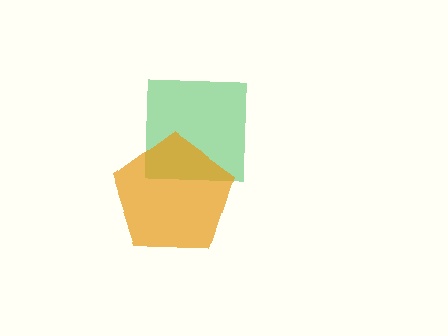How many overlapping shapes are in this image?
There are 2 overlapping shapes in the image.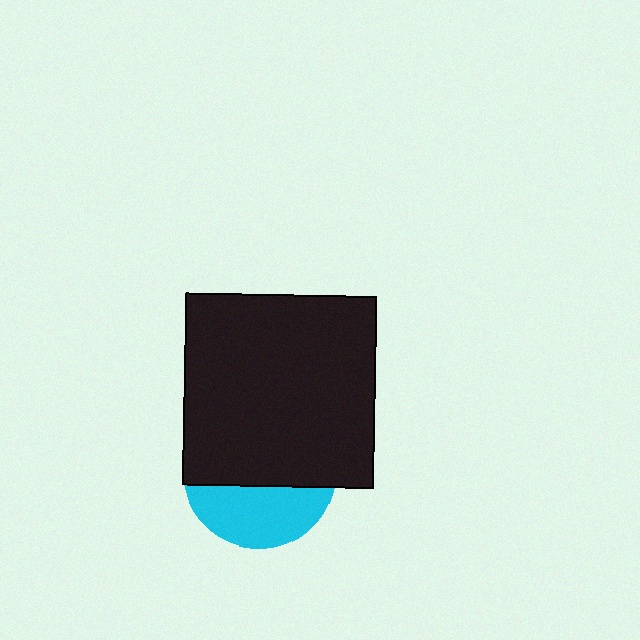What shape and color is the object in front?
The object in front is a black square.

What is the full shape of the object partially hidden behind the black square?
The partially hidden object is a cyan circle.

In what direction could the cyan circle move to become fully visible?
The cyan circle could move down. That would shift it out from behind the black square entirely.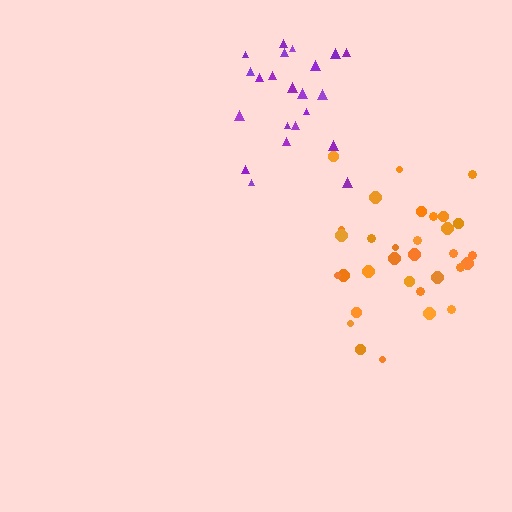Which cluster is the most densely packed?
Purple.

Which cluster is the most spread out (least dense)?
Orange.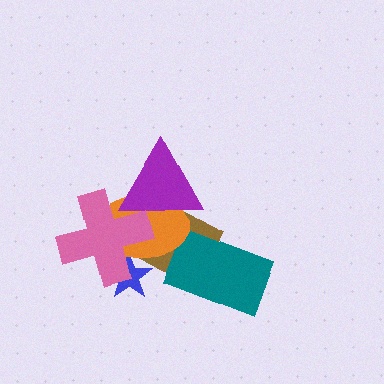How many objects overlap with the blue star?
3 objects overlap with the blue star.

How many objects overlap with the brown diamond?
5 objects overlap with the brown diamond.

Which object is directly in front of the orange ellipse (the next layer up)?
The purple triangle is directly in front of the orange ellipse.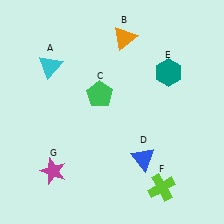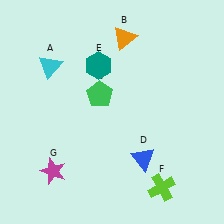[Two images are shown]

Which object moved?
The teal hexagon (E) moved left.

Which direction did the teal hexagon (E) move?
The teal hexagon (E) moved left.